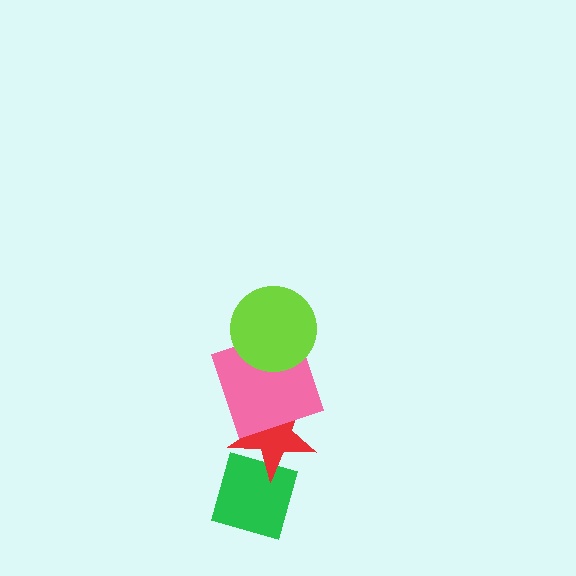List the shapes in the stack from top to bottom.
From top to bottom: the lime circle, the pink square, the red star, the green diamond.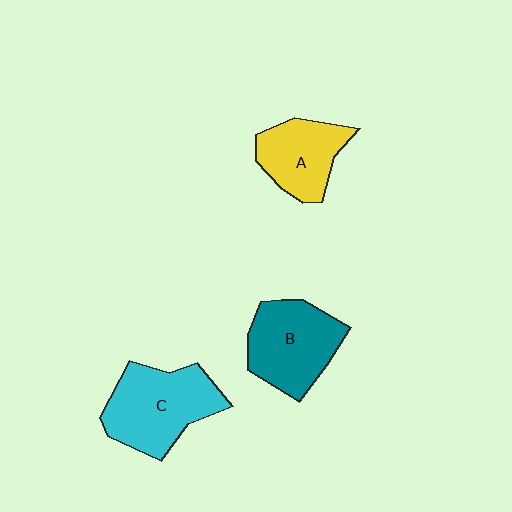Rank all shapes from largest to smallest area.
From largest to smallest: C (cyan), B (teal), A (yellow).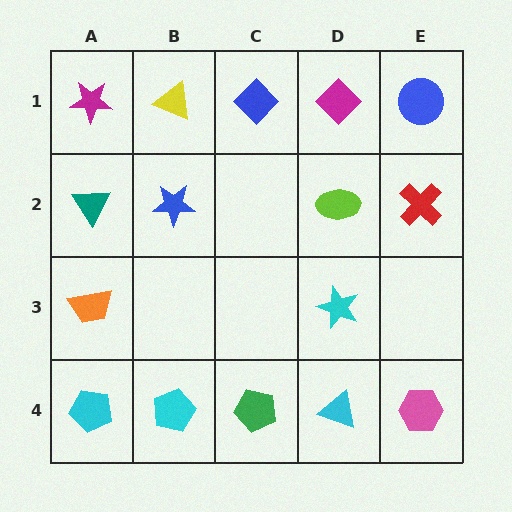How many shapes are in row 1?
5 shapes.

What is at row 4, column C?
A green pentagon.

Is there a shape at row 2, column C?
No, that cell is empty.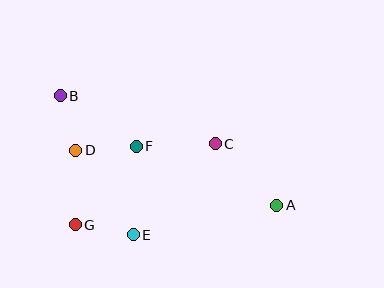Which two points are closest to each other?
Points B and D are closest to each other.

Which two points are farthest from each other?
Points A and B are farthest from each other.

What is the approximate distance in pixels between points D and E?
The distance between D and E is approximately 103 pixels.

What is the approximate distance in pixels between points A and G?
The distance between A and G is approximately 202 pixels.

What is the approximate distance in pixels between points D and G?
The distance between D and G is approximately 74 pixels.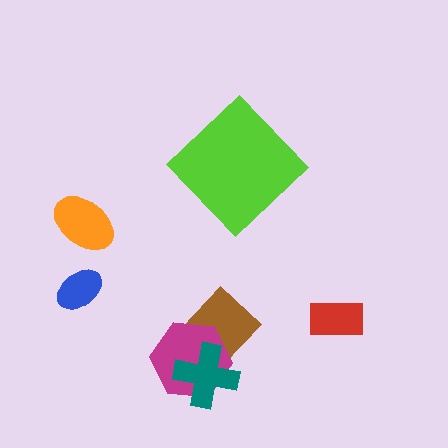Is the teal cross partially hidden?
No, no other shape covers it.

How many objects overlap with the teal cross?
2 objects overlap with the teal cross.